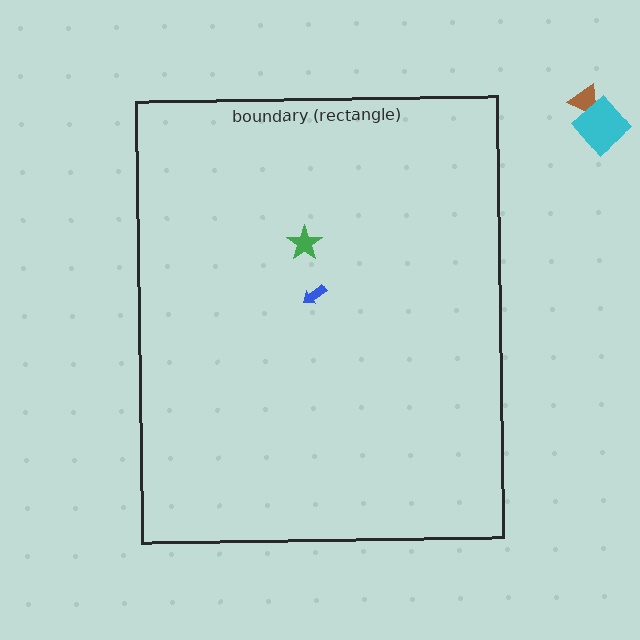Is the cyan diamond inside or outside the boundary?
Outside.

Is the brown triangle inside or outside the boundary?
Outside.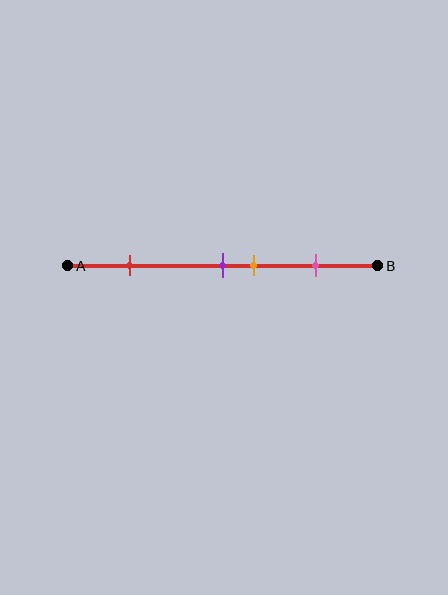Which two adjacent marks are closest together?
The purple and orange marks are the closest adjacent pair.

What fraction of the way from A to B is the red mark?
The red mark is approximately 20% (0.2) of the way from A to B.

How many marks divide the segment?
There are 4 marks dividing the segment.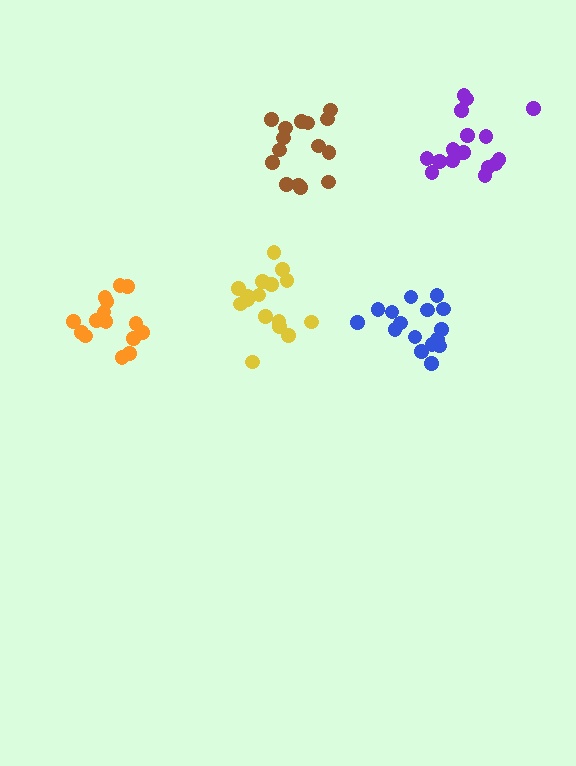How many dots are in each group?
Group 1: 15 dots, Group 2: 16 dots, Group 3: 16 dots, Group 4: 17 dots, Group 5: 15 dots (79 total).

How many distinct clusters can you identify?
There are 5 distinct clusters.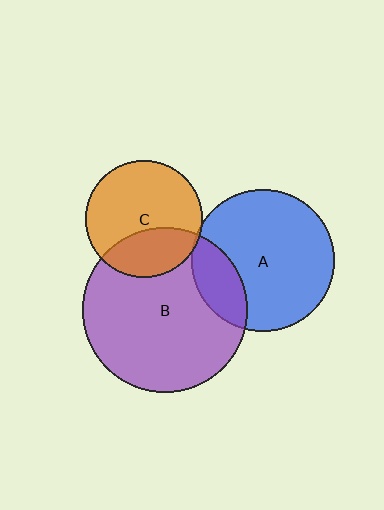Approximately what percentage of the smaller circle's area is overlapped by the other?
Approximately 20%.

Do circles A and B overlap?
Yes.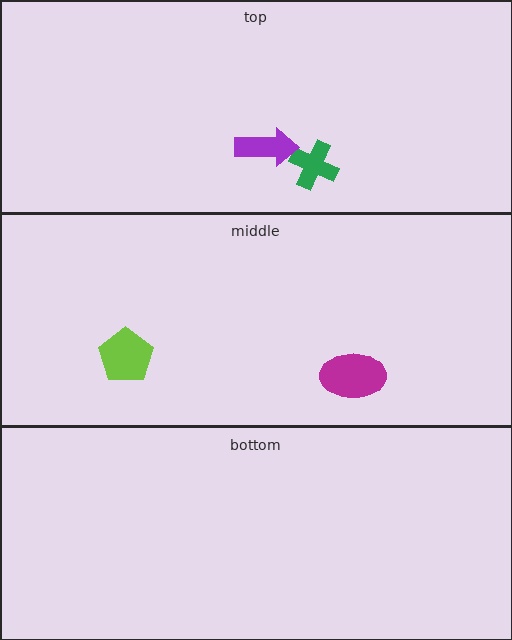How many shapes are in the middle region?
2.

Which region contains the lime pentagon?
The middle region.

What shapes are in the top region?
The green cross, the purple arrow.